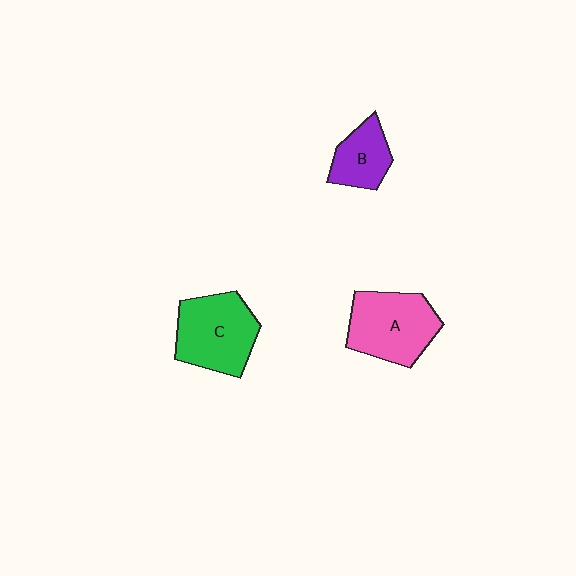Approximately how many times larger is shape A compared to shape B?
Approximately 1.7 times.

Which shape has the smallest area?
Shape B (purple).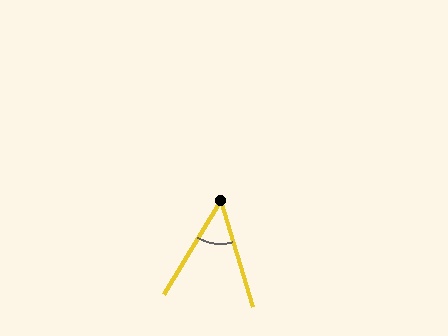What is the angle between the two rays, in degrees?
Approximately 48 degrees.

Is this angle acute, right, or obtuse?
It is acute.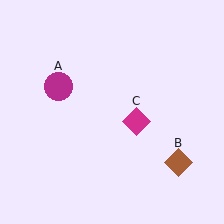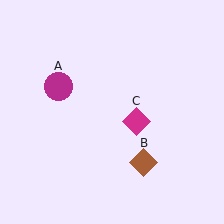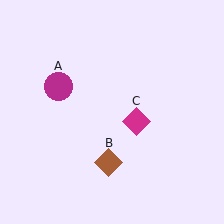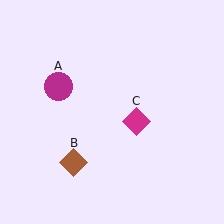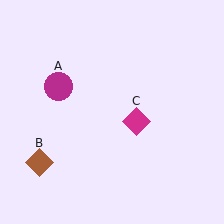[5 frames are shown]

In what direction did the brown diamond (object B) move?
The brown diamond (object B) moved left.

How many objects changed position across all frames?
1 object changed position: brown diamond (object B).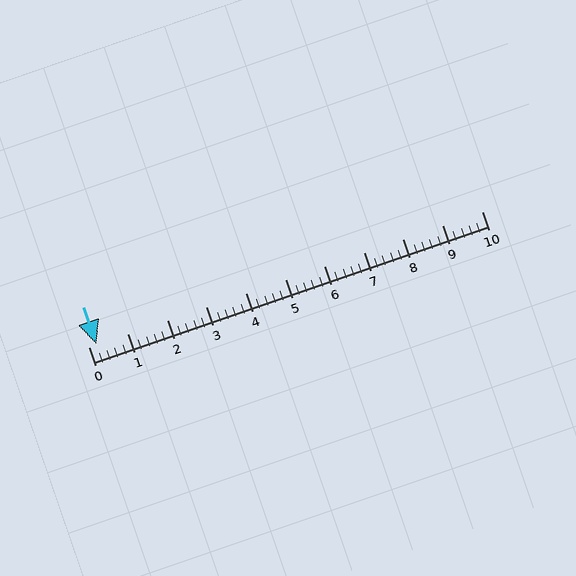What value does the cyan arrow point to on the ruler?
The cyan arrow points to approximately 0.2.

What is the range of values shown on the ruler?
The ruler shows values from 0 to 10.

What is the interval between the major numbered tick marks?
The major tick marks are spaced 1 units apart.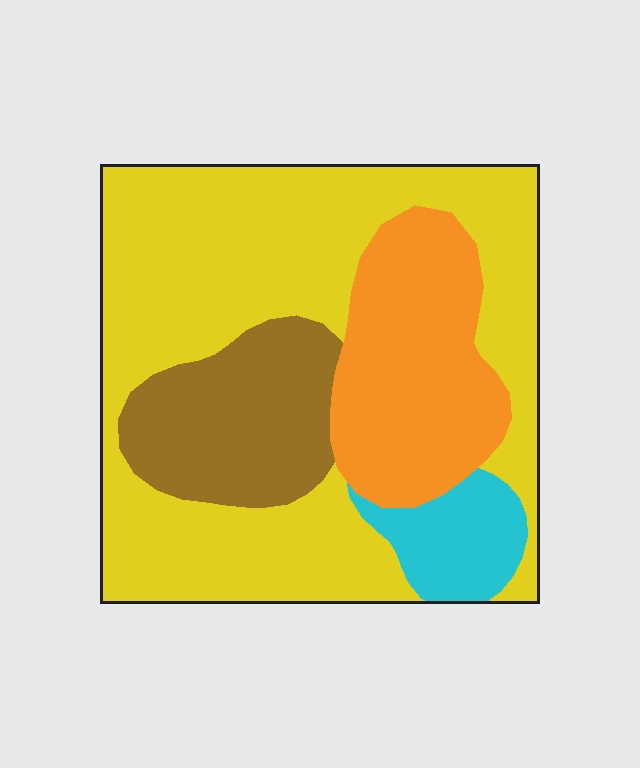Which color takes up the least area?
Cyan, at roughly 5%.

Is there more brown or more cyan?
Brown.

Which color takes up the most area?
Yellow, at roughly 55%.